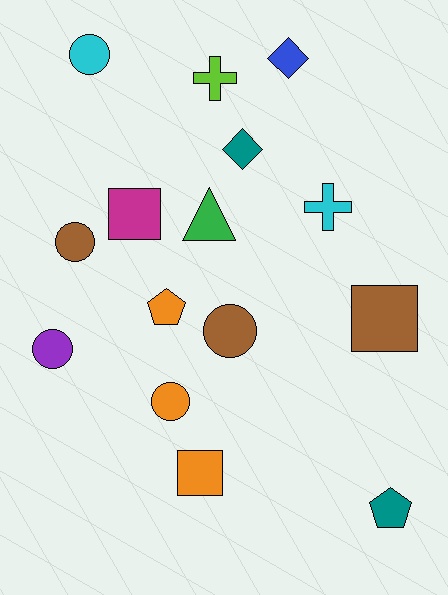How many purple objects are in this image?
There is 1 purple object.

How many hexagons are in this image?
There are no hexagons.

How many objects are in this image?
There are 15 objects.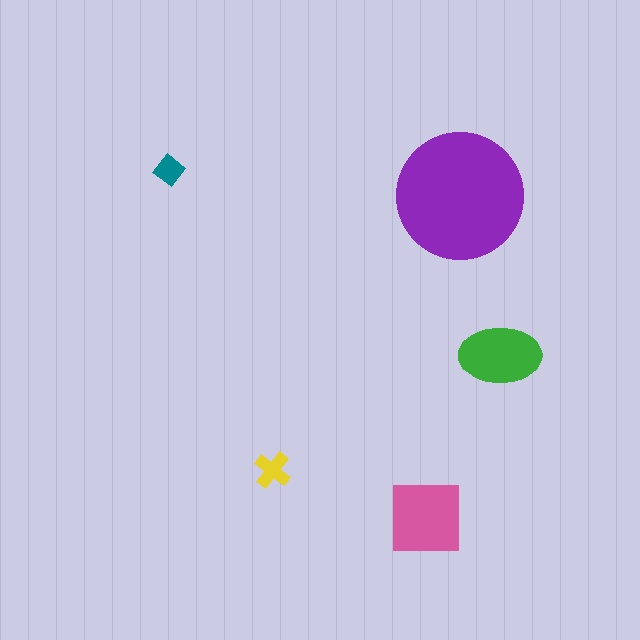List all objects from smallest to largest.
The teal diamond, the yellow cross, the green ellipse, the pink square, the purple circle.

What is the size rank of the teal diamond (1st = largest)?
5th.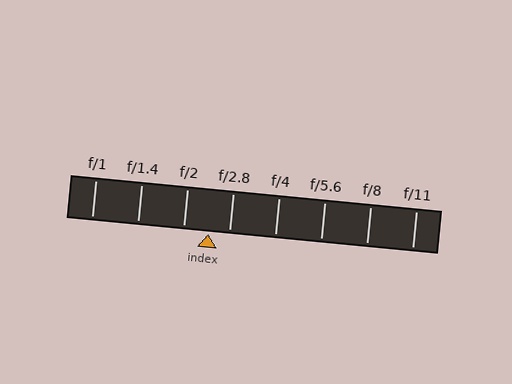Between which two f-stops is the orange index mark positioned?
The index mark is between f/2 and f/2.8.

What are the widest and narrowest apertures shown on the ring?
The widest aperture shown is f/1 and the narrowest is f/11.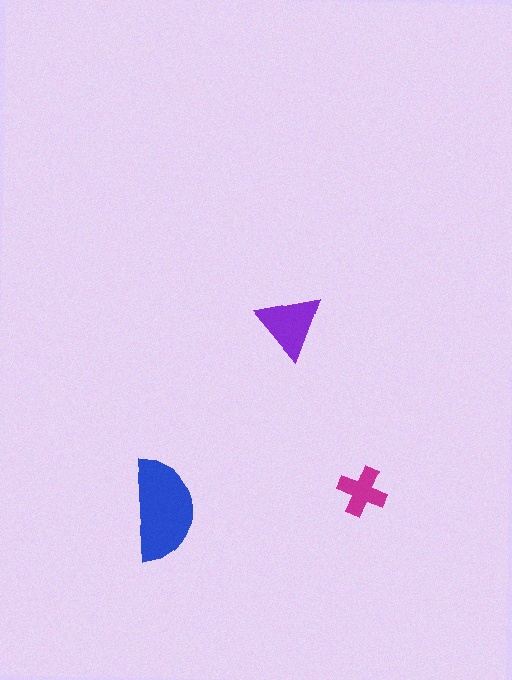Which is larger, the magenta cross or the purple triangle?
The purple triangle.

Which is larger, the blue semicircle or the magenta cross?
The blue semicircle.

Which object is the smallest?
The magenta cross.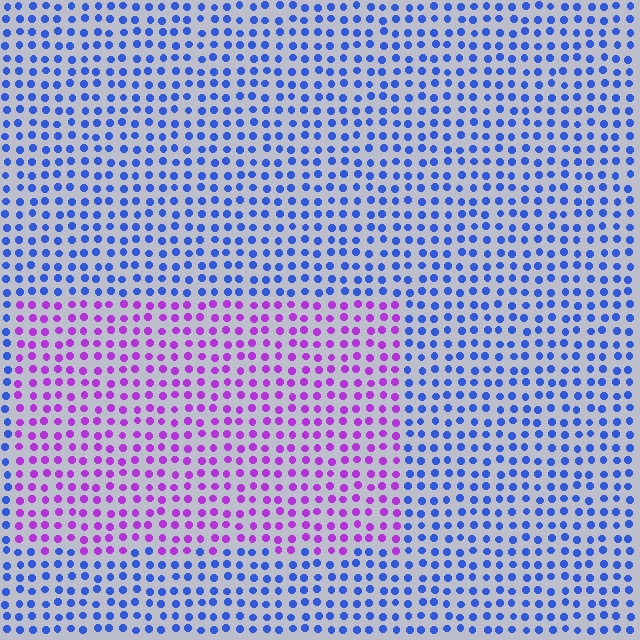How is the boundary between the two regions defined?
The boundary is defined purely by a slight shift in hue (about 61 degrees). Spacing, size, and orientation are identical on both sides.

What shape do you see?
I see a rectangle.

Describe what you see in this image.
The image is filled with small blue elements in a uniform arrangement. A rectangle-shaped region is visible where the elements are tinted to a slightly different hue, forming a subtle color boundary.